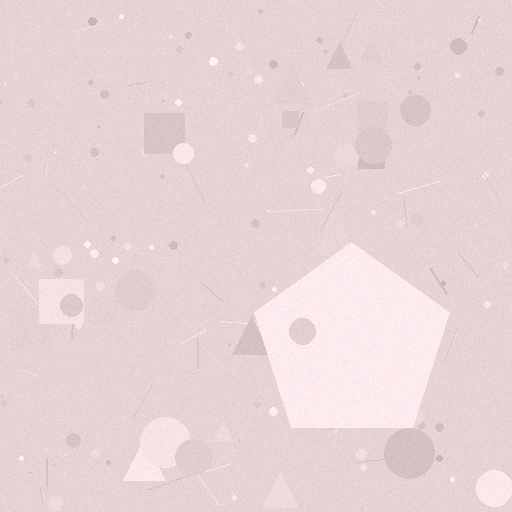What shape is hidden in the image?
A pentagon is hidden in the image.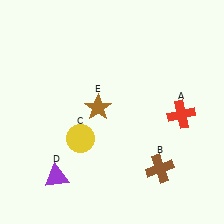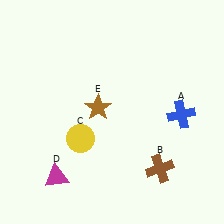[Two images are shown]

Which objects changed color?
A changed from red to blue. D changed from purple to magenta.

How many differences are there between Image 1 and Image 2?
There are 2 differences between the two images.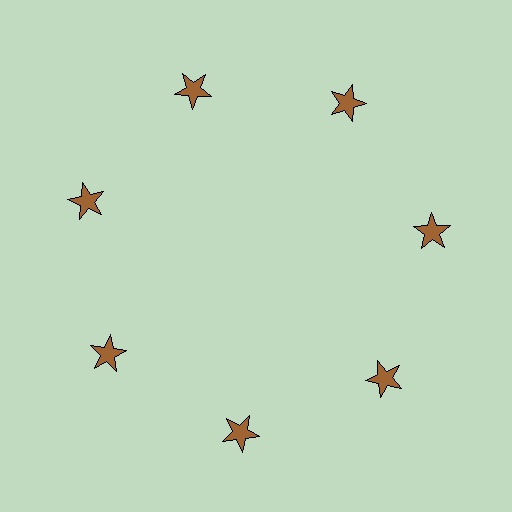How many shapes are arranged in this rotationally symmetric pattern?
There are 7 shapes, arranged in 7 groups of 1.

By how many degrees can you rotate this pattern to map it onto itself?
The pattern maps onto itself every 51 degrees of rotation.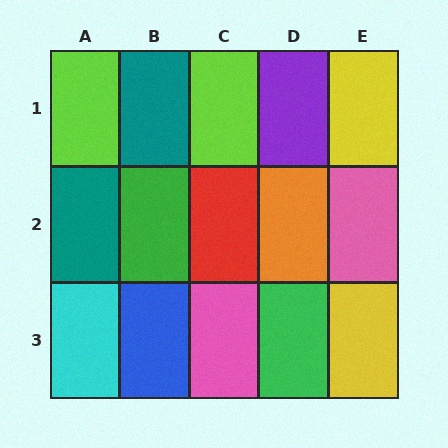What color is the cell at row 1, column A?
Lime.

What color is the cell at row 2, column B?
Green.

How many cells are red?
1 cell is red.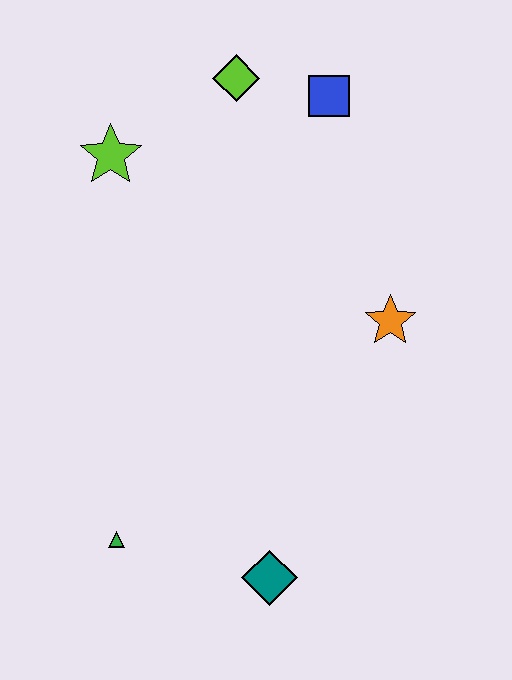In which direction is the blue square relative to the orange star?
The blue square is above the orange star.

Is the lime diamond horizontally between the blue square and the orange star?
No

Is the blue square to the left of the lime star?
No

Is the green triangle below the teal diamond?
No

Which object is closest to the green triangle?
The teal diamond is closest to the green triangle.